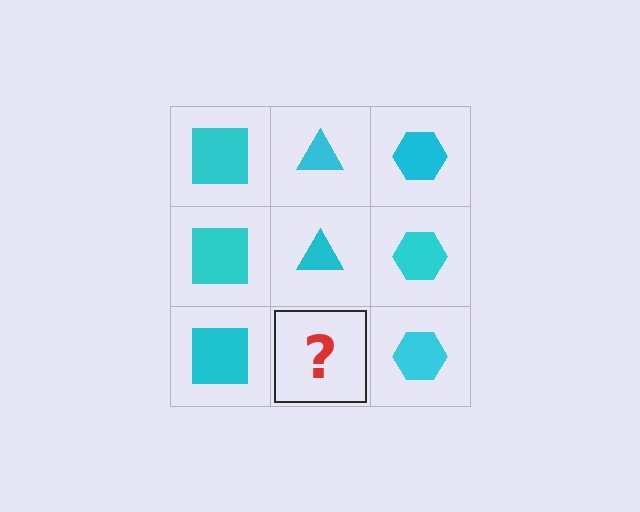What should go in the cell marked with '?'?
The missing cell should contain a cyan triangle.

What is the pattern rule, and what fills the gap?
The rule is that each column has a consistent shape. The gap should be filled with a cyan triangle.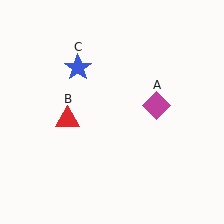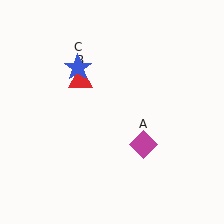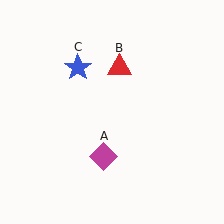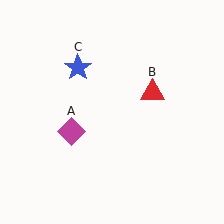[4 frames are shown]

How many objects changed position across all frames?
2 objects changed position: magenta diamond (object A), red triangle (object B).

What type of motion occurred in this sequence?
The magenta diamond (object A), red triangle (object B) rotated clockwise around the center of the scene.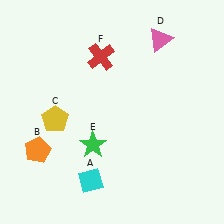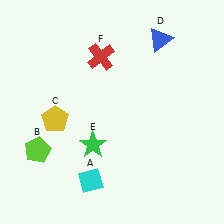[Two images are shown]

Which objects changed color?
B changed from orange to lime. D changed from pink to blue.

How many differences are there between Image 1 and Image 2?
There are 2 differences between the two images.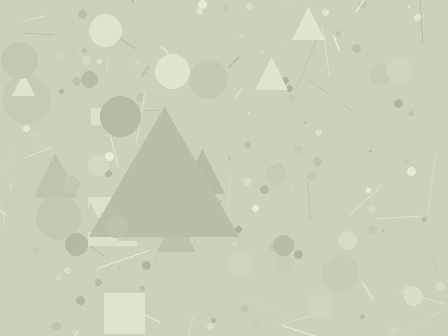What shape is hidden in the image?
A triangle is hidden in the image.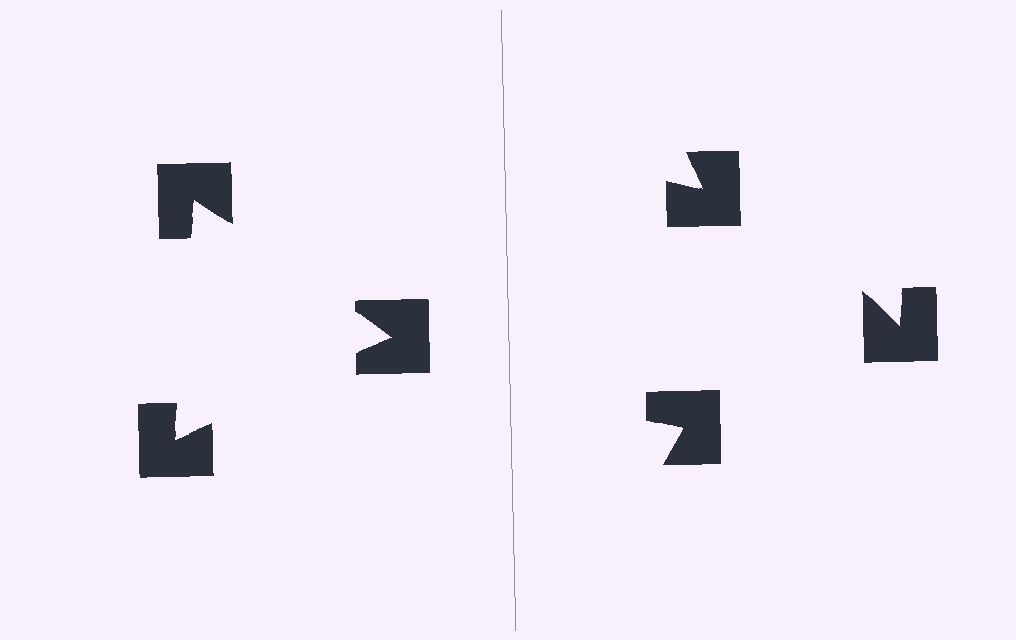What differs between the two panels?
The notched squares are positioned identically on both sides; only the wedge orientations differ. On the left they align to a triangle; on the right they are misaligned.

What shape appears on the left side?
An illusory triangle.